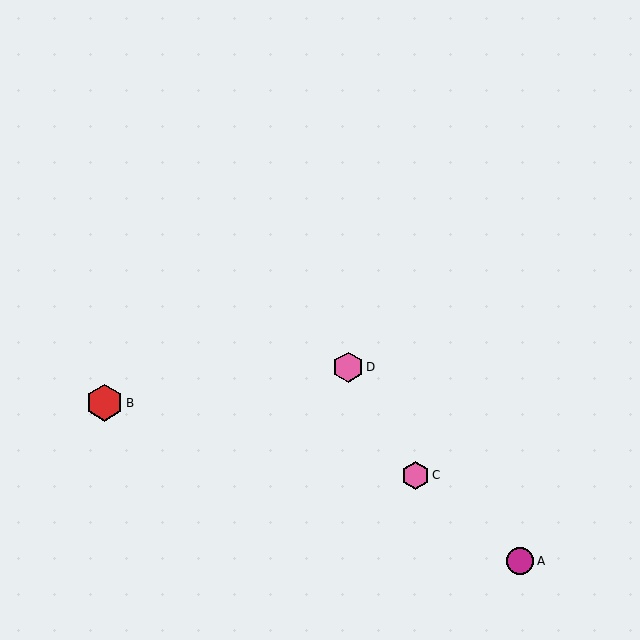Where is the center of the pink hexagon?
The center of the pink hexagon is at (415, 475).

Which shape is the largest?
The red hexagon (labeled B) is the largest.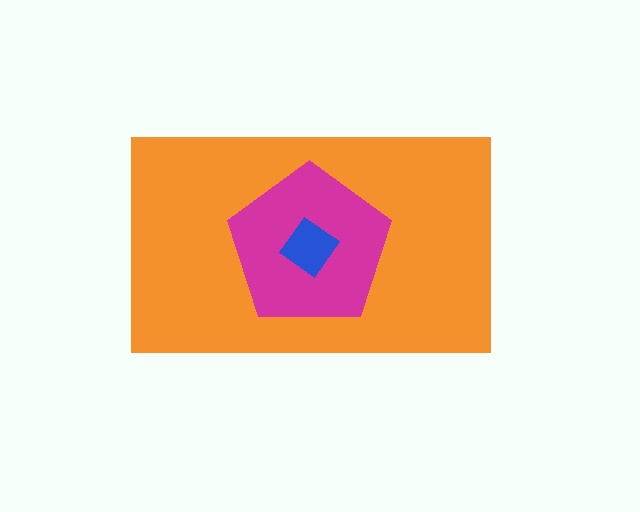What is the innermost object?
The blue diamond.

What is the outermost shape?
The orange rectangle.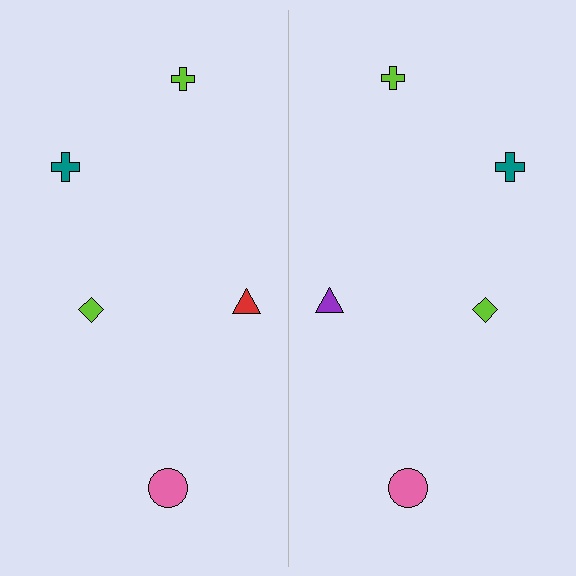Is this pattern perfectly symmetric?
No, the pattern is not perfectly symmetric. The purple triangle on the right side breaks the symmetry — its mirror counterpart is red.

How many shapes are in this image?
There are 10 shapes in this image.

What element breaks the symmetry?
The purple triangle on the right side breaks the symmetry — its mirror counterpart is red.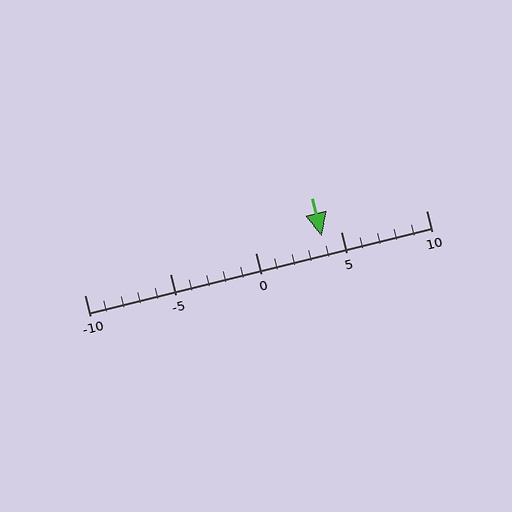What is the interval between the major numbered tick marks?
The major tick marks are spaced 5 units apart.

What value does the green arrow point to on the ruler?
The green arrow points to approximately 4.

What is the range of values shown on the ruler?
The ruler shows values from -10 to 10.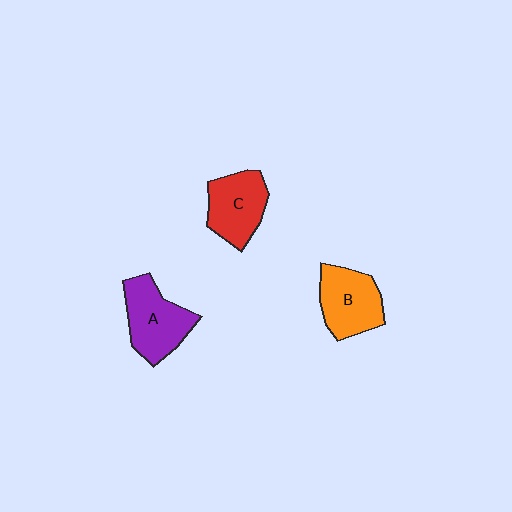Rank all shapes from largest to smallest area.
From largest to smallest: A (purple), B (orange), C (red).